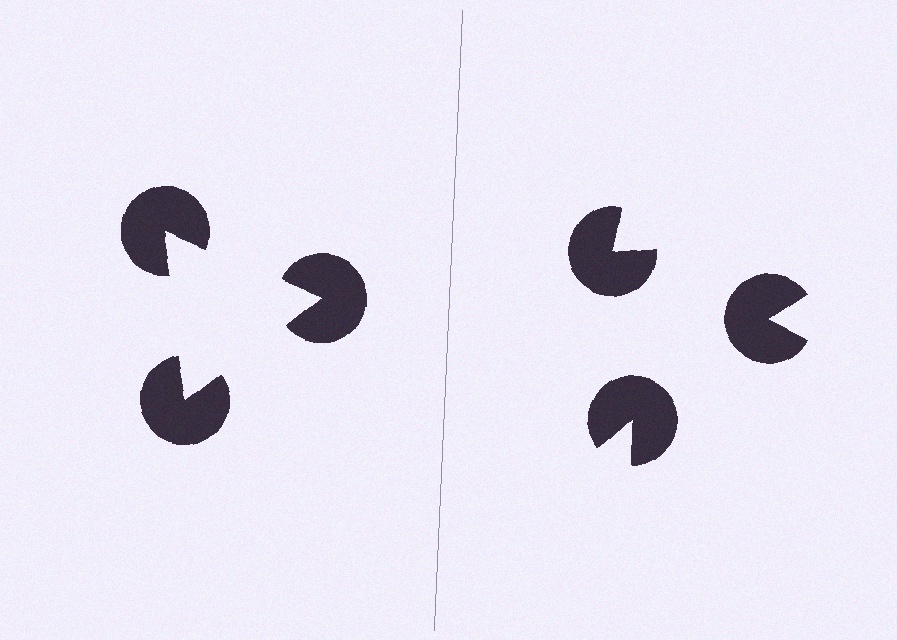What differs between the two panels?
The pac-man discs are positioned identically on both sides; only the wedge orientations differ. On the left they align to a triangle; on the right they are misaligned.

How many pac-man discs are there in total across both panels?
6 — 3 on each side.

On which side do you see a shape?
An illusory triangle appears on the left side. On the right side the wedge cuts are rotated, so no coherent shape forms.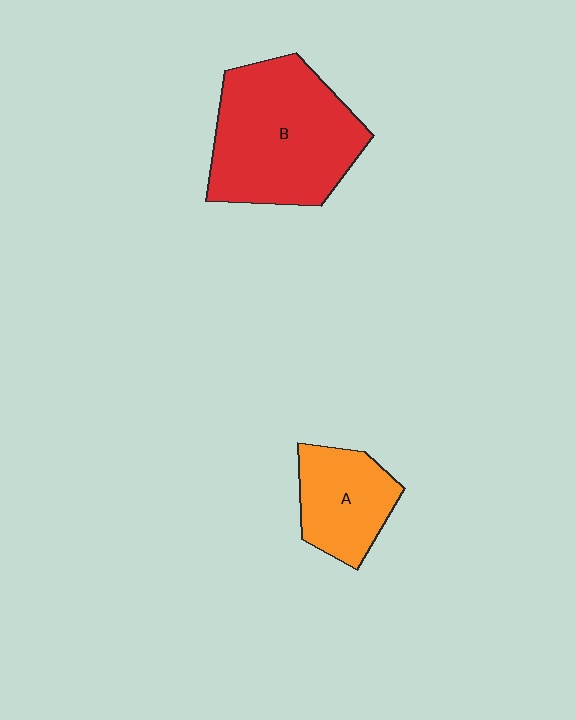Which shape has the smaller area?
Shape A (orange).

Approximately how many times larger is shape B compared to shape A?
Approximately 2.0 times.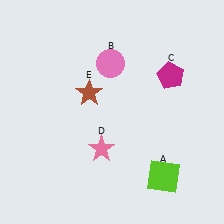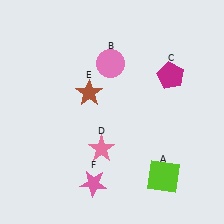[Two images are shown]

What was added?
A pink star (F) was added in Image 2.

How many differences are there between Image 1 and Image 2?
There is 1 difference between the two images.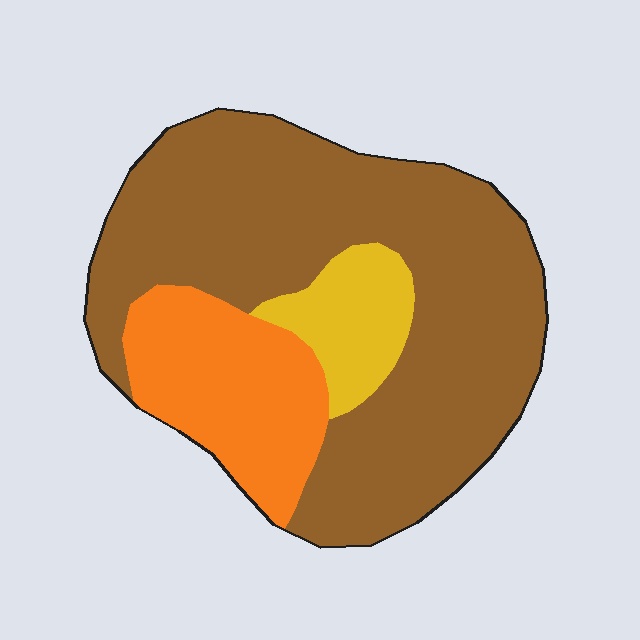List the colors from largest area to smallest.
From largest to smallest: brown, orange, yellow.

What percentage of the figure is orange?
Orange takes up about one fifth (1/5) of the figure.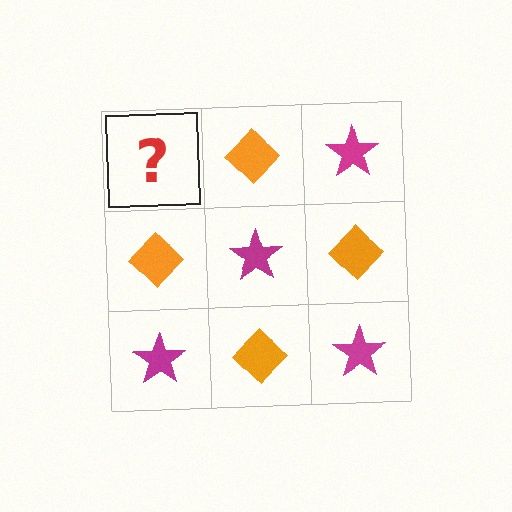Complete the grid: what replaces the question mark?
The question mark should be replaced with a magenta star.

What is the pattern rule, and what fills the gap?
The rule is that it alternates magenta star and orange diamond in a checkerboard pattern. The gap should be filled with a magenta star.